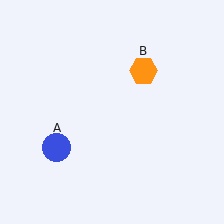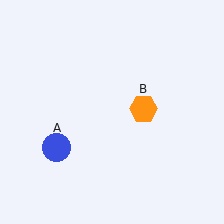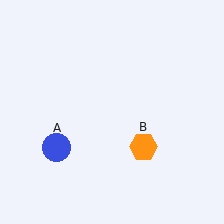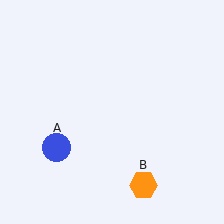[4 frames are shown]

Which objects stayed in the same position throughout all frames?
Blue circle (object A) remained stationary.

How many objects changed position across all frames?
1 object changed position: orange hexagon (object B).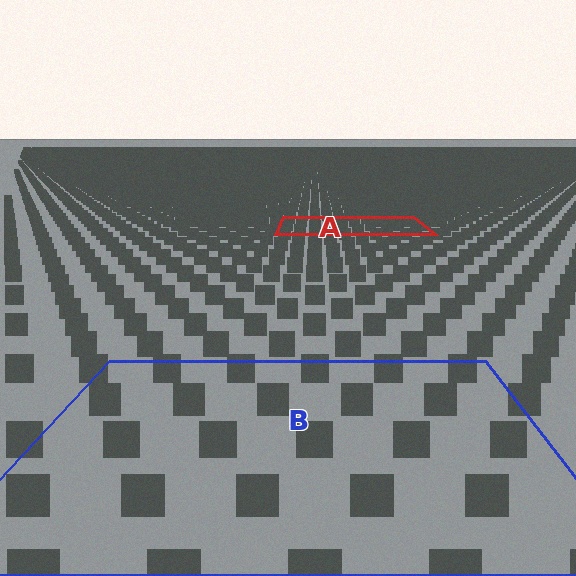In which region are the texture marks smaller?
The texture marks are smaller in region A, because it is farther away.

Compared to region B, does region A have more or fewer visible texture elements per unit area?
Region A has more texture elements per unit area — they are packed more densely because it is farther away.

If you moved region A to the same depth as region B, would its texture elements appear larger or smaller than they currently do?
They would appear larger. At a closer depth, the same texture elements are projected at a bigger on-screen size.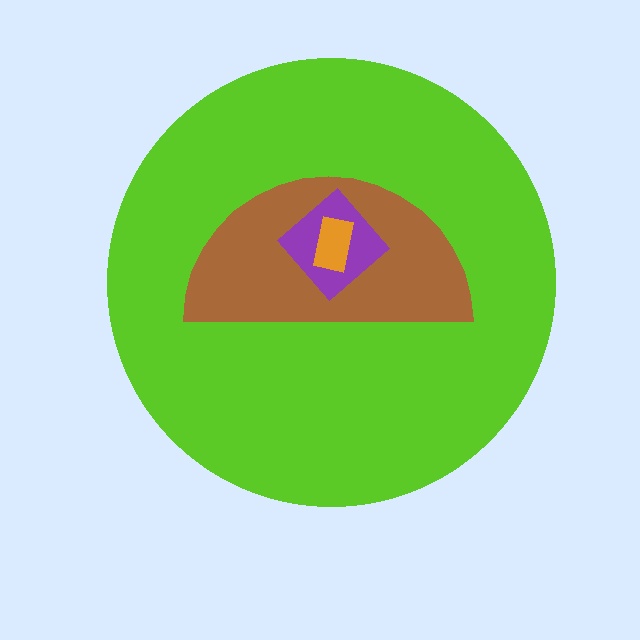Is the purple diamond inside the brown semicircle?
Yes.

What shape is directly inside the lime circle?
The brown semicircle.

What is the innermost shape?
The orange rectangle.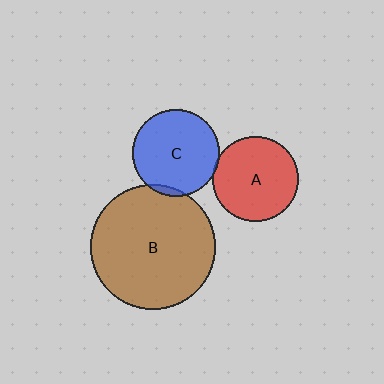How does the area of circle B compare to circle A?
Approximately 2.1 times.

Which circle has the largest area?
Circle B (brown).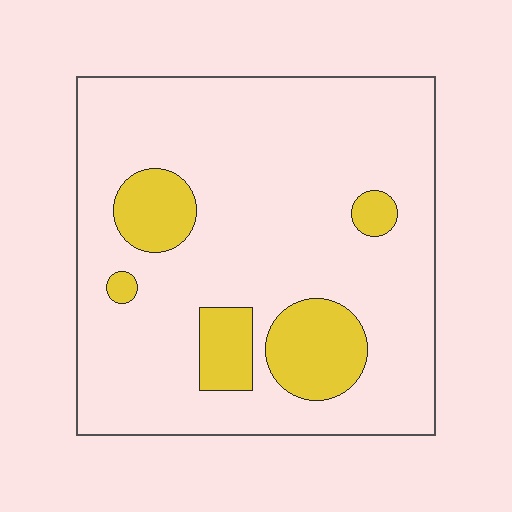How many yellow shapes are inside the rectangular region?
5.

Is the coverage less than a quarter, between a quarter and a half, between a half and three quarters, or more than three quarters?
Less than a quarter.